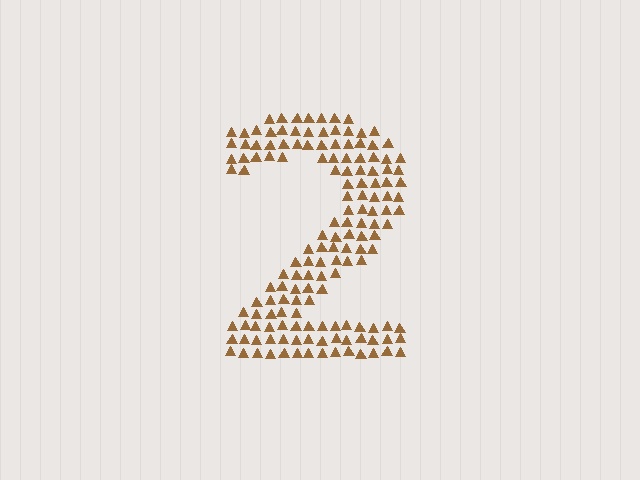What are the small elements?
The small elements are triangles.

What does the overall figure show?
The overall figure shows the digit 2.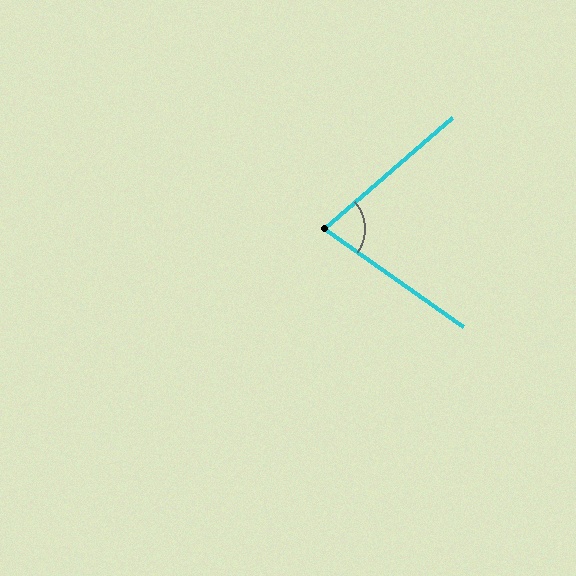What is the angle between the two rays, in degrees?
Approximately 76 degrees.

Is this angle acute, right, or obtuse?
It is acute.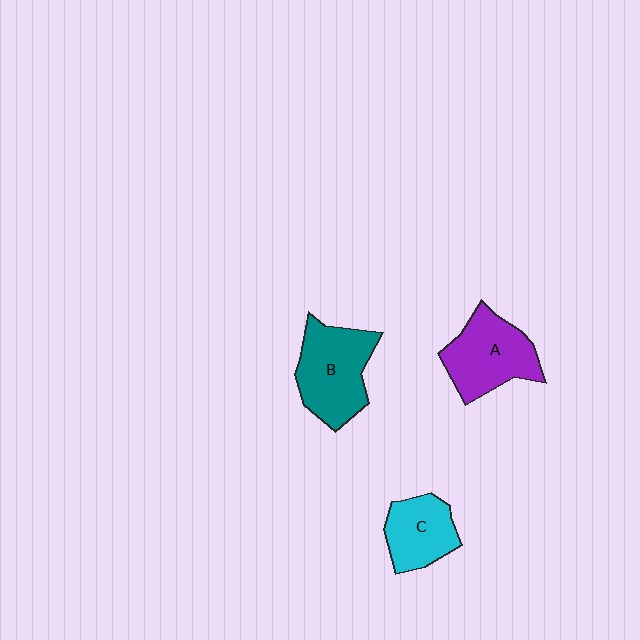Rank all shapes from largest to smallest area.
From largest to smallest: B (teal), A (purple), C (cyan).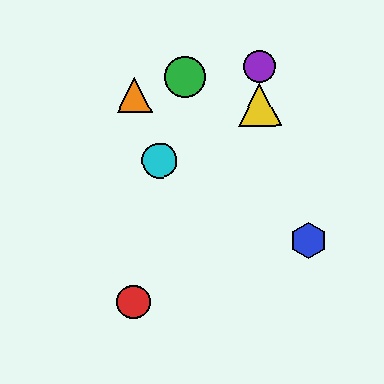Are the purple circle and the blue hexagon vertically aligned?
No, the purple circle is at x≈259 and the blue hexagon is at x≈308.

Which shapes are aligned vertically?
The yellow triangle, the purple circle are aligned vertically.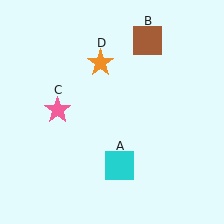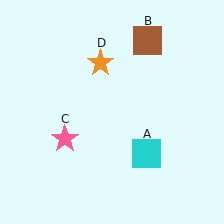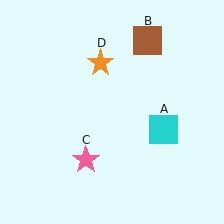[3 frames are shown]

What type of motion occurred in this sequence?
The cyan square (object A), pink star (object C) rotated counterclockwise around the center of the scene.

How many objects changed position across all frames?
2 objects changed position: cyan square (object A), pink star (object C).